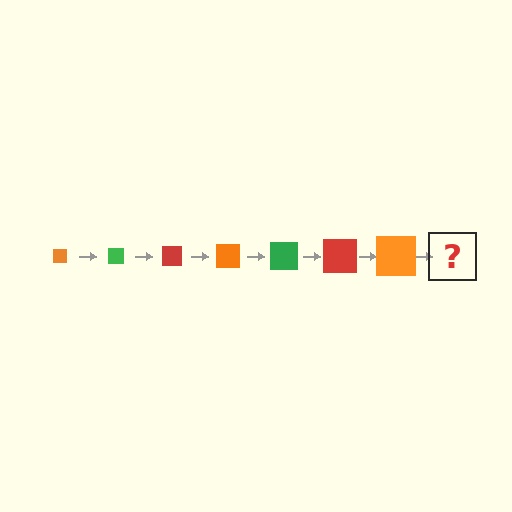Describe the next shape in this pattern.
It should be a green square, larger than the previous one.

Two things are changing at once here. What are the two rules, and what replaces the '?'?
The two rules are that the square grows larger each step and the color cycles through orange, green, and red. The '?' should be a green square, larger than the previous one.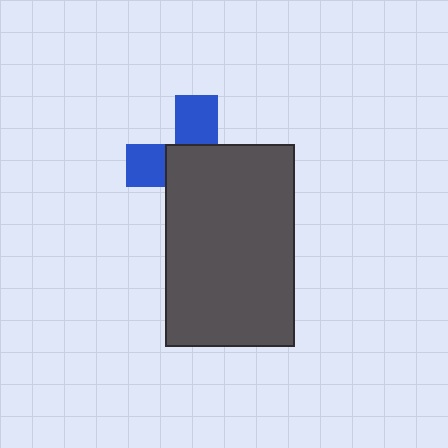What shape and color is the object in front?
The object in front is a dark gray rectangle.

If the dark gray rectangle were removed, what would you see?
You would see the complete blue cross.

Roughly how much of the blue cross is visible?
A small part of it is visible (roughly 37%).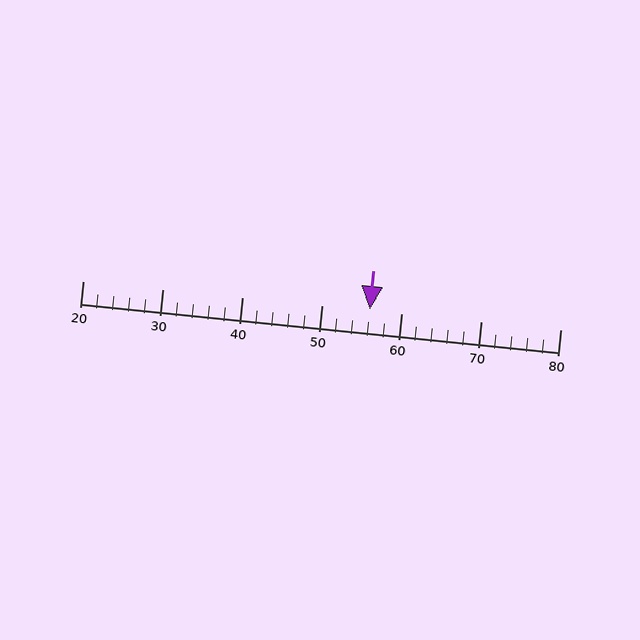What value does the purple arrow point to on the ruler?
The purple arrow points to approximately 56.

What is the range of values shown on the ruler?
The ruler shows values from 20 to 80.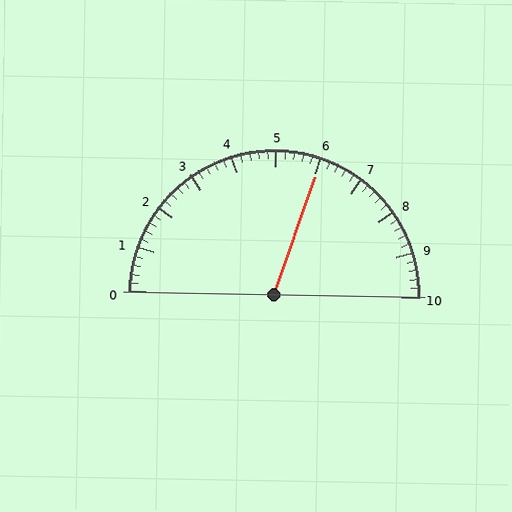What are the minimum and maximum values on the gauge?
The gauge ranges from 0 to 10.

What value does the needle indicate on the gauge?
The needle indicates approximately 6.0.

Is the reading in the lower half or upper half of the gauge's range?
The reading is in the upper half of the range (0 to 10).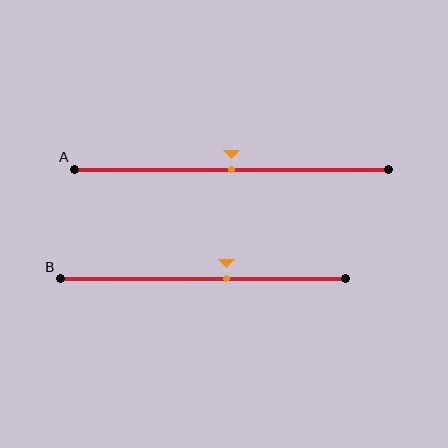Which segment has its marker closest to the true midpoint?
Segment A has its marker closest to the true midpoint.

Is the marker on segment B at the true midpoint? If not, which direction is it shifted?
No, the marker on segment B is shifted to the right by about 8% of the segment length.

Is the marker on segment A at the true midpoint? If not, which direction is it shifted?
Yes, the marker on segment A is at the true midpoint.